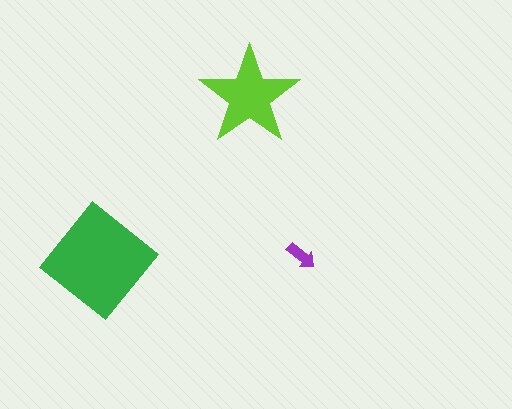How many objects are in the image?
There are 3 objects in the image.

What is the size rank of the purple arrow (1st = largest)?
3rd.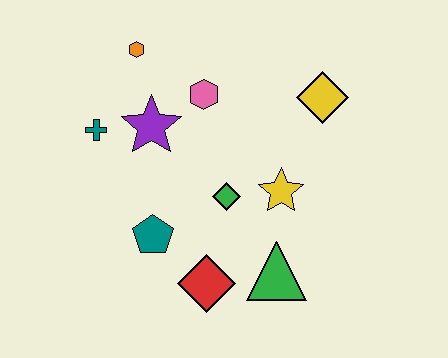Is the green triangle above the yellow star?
No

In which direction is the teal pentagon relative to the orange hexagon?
The teal pentagon is below the orange hexagon.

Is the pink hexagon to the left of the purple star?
No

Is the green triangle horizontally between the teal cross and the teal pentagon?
No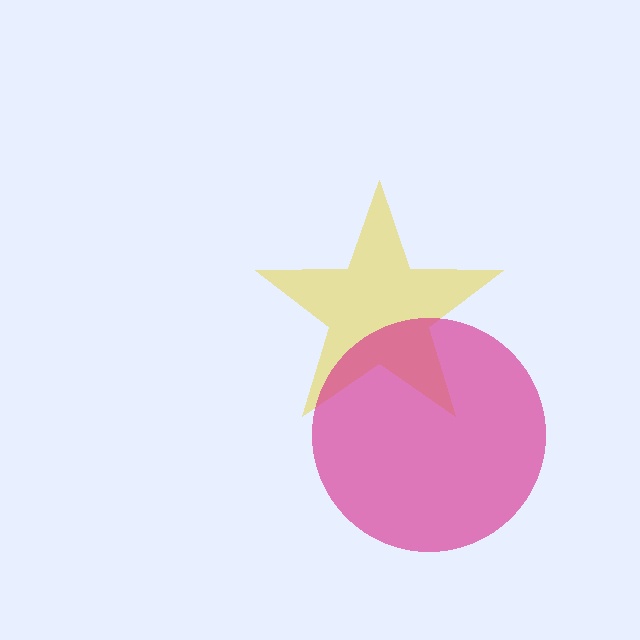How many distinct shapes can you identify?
There are 2 distinct shapes: a yellow star, a magenta circle.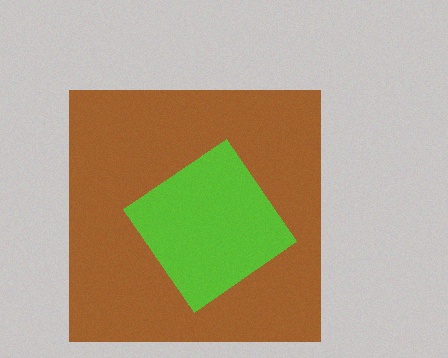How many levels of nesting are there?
2.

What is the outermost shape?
The brown square.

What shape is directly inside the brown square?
The lime diamond.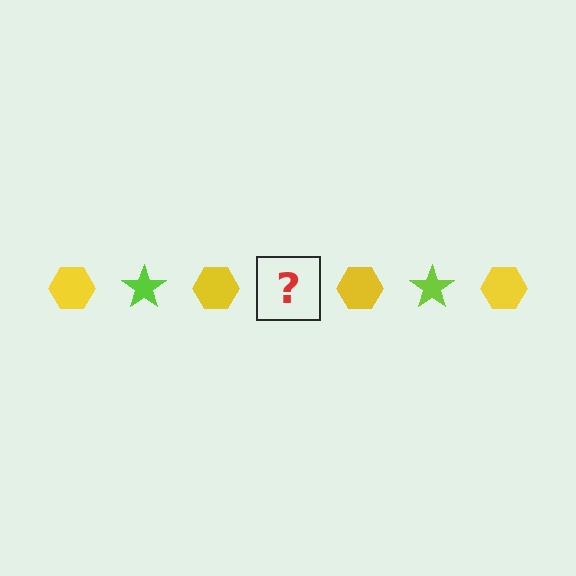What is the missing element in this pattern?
The missing element is a lime star.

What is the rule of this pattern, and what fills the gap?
The rule is that the pattern alternates between yellow hexagon and lime star. The gap should be filled with a lime star.